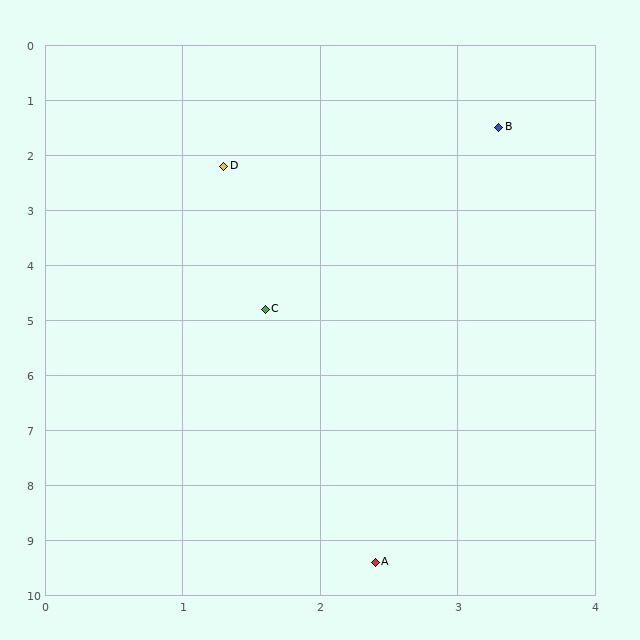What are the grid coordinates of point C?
Point C is at approximately (1.6, 4.8).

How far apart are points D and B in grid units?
Points D and B are about 2.1 grid units apart.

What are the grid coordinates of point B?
Point B is at approximately (3.3, 1.5).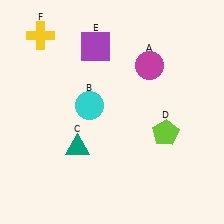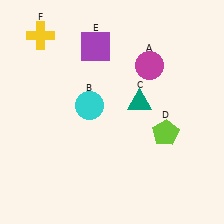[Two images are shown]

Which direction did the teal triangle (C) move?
The teal triangle (C) moved right.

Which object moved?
The teal triangle (C) moved right.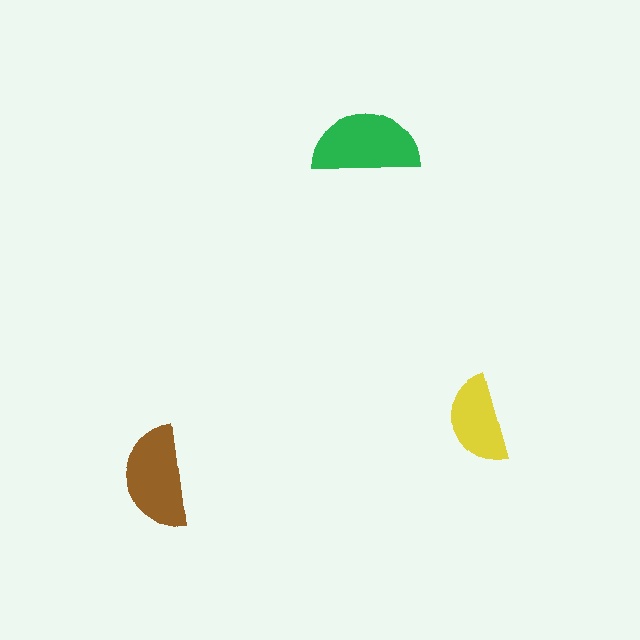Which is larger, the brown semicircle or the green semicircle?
The green one.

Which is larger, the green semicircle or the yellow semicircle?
The green one.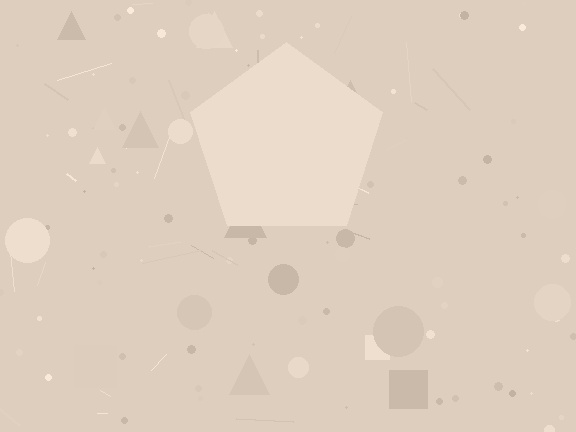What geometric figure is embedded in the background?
A pentagon is embedded in the background.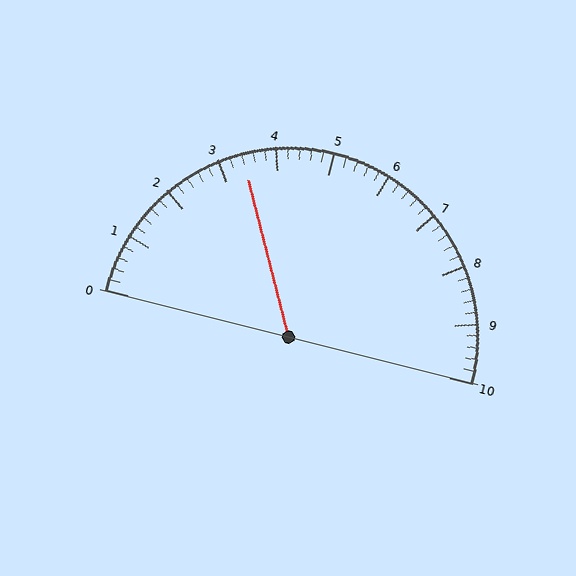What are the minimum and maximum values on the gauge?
The gauge ranges from 0 to 10.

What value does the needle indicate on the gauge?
The needle indicates approximately 3.4.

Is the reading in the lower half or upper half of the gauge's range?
The reading is in the lower half of the range (0 to 10).